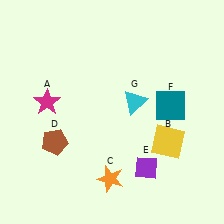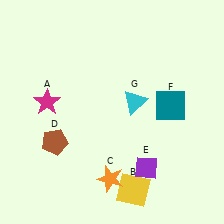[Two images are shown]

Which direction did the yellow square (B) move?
The yellow square (B) moved down.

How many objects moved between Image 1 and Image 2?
1 object moved between the two images.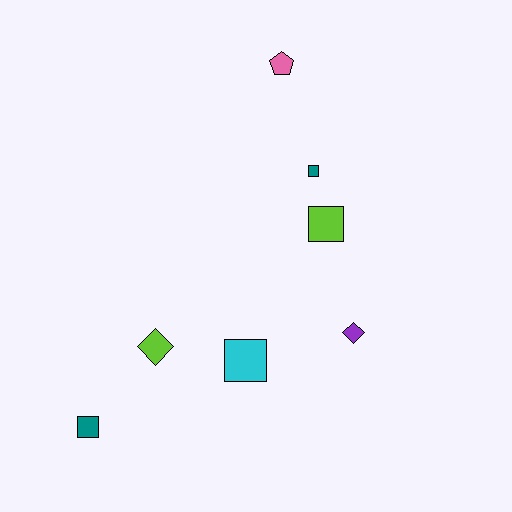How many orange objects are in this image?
There are no orange objects.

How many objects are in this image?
There are 7 objects.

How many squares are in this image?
There are 4 squares.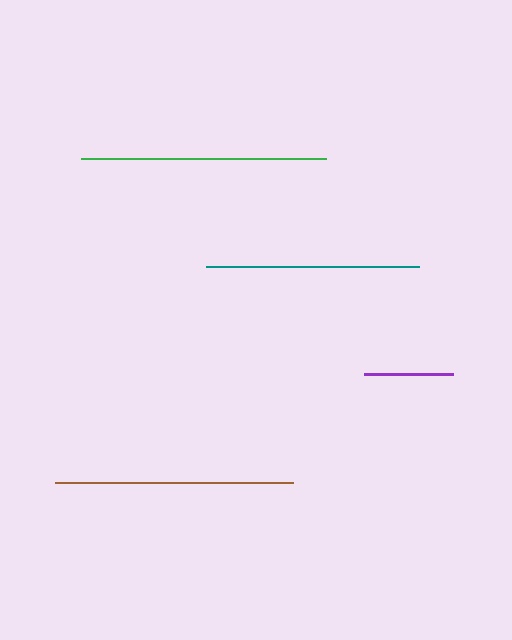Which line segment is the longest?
The green line is the longest at approximately 245 pixels.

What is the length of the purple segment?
The purple segment is approximately 88 pixels long.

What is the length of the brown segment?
The brown segment is approximately 237 pixels long.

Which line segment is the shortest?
The purple line is the shortest at approximately 88 pixels.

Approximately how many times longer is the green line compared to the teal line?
The green line is approximately 1.1 times the length of the teal line.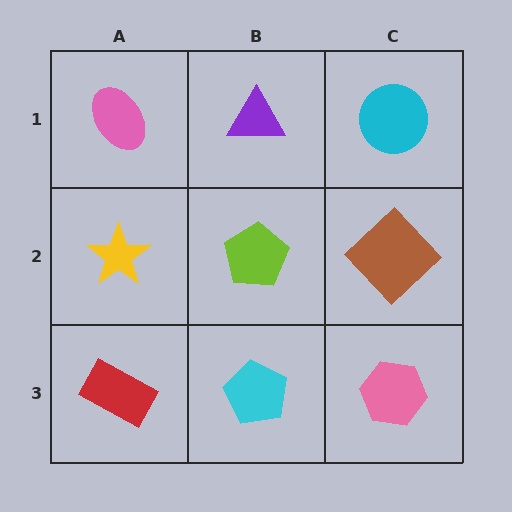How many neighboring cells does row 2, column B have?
4.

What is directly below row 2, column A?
A red rectangle.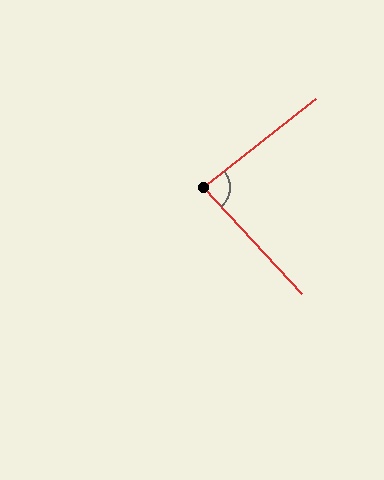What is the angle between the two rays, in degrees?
Approximately 86 degrees.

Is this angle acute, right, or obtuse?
It is approximately a right angle.